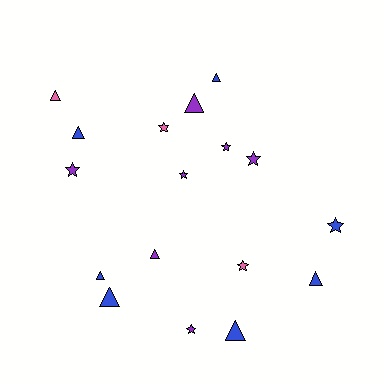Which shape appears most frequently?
Triangle, with 9 objects.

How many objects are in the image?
There are 17 objects.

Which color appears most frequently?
Blue, with 7 objects.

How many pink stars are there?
There are 2 pink stars.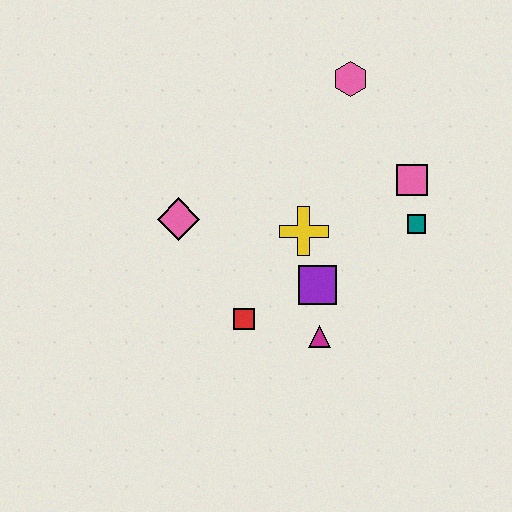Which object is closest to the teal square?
The pink square is closest to the teal square.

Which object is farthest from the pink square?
The pink diamond is farthest from the pink square.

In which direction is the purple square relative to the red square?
The purple square is to the right of the red square.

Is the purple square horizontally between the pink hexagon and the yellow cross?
Yes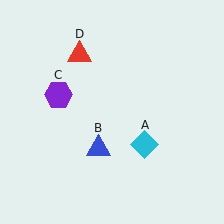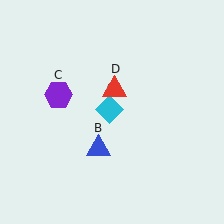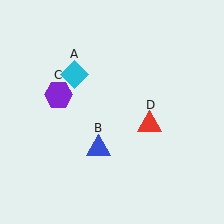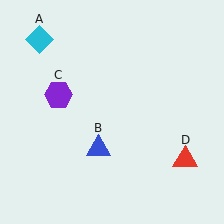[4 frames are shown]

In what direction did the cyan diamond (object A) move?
The cyan diamond (object A) moved up and to the left.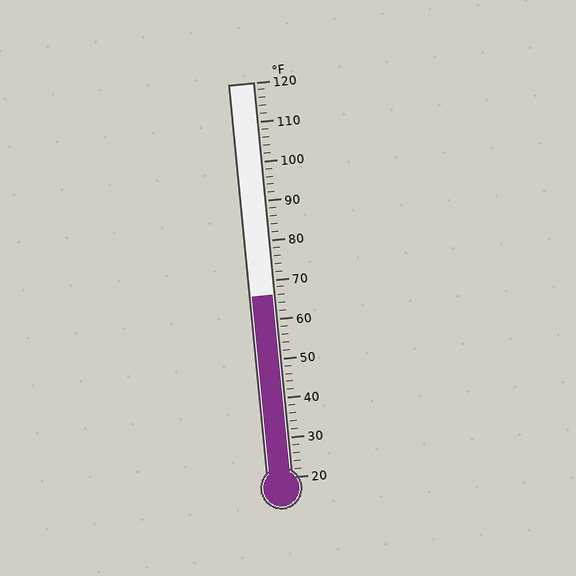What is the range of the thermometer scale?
The thermometer scale ranges from 20°F to 120°F.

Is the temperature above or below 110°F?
The temperature is below 110°F.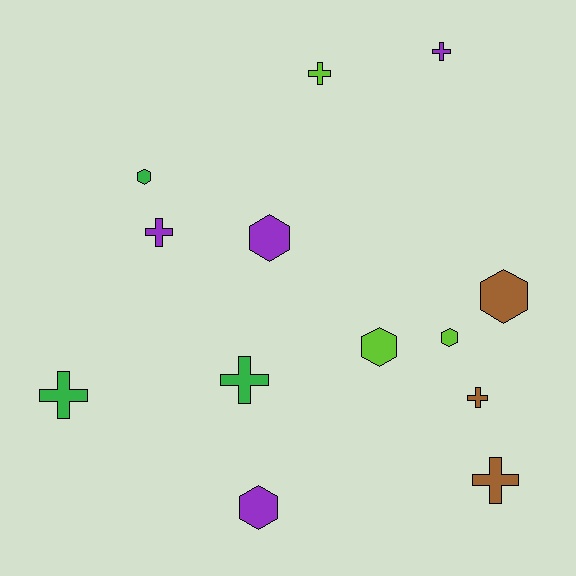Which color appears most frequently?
Purple, with 4 objects.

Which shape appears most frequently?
Cross, with 7 objects.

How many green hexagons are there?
There is 1 green hexagon.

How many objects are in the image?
There are 13 objects.